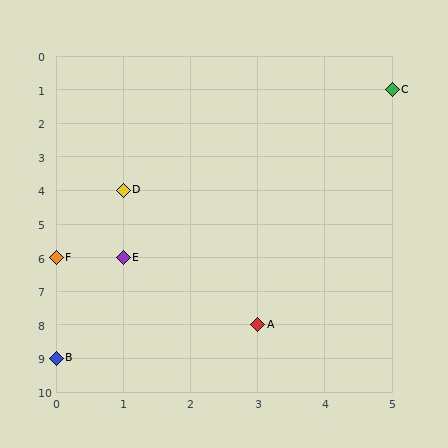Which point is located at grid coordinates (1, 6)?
Point E is at (1, 6).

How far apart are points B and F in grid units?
Points B and F are 3 rows apart.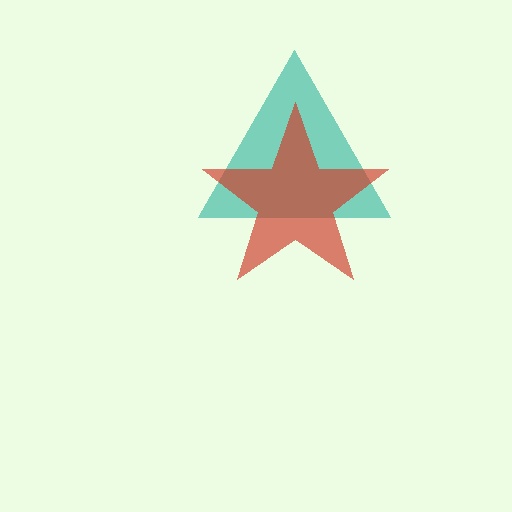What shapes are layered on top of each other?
The layered shapes are: a teal triangle, a red star.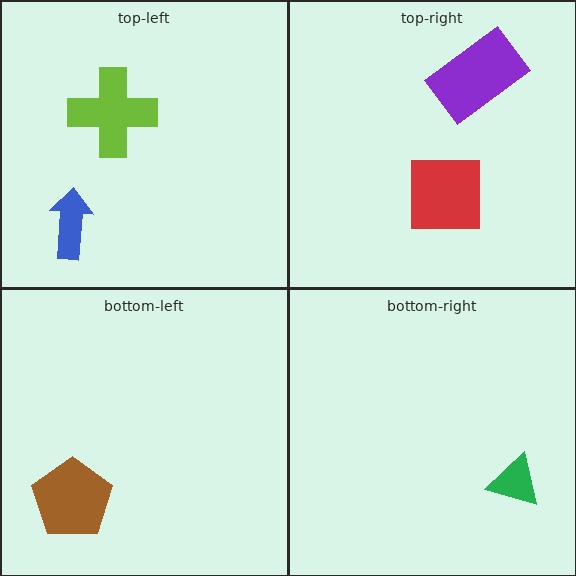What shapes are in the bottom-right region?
The green triangle.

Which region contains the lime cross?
The top-left region.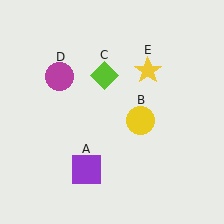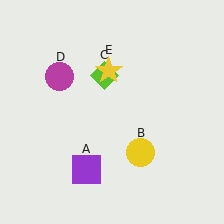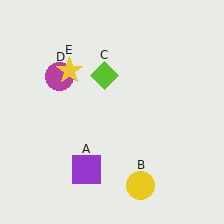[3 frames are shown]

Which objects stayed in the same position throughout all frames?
Purple square (object A) and lime diamond (object C) and magenta circle (object D) remained stationary.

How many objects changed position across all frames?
2 objects changed position: yellow circle (object B), yellow star (object E).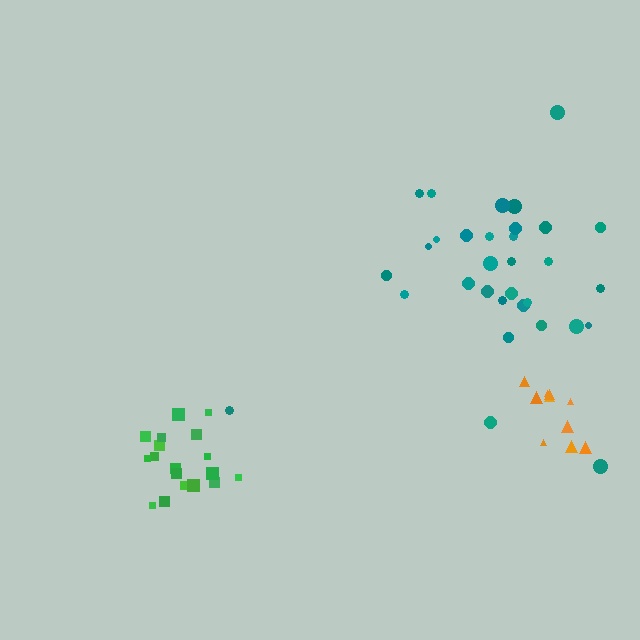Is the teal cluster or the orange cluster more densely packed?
Orange.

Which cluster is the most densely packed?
Green.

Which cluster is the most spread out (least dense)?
Teal.